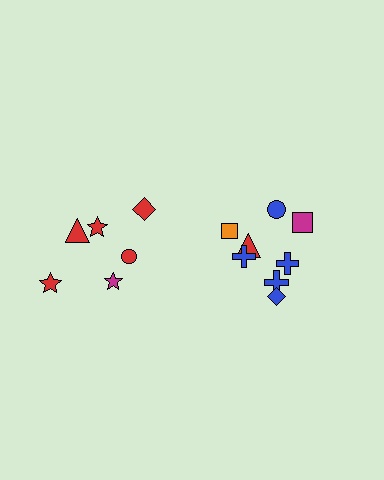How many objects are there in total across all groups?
There are 14 objects.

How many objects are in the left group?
There are 6 objects.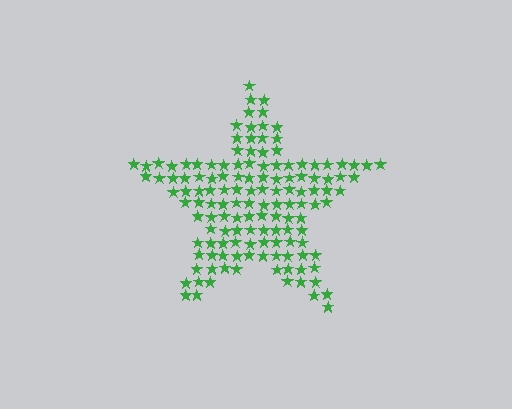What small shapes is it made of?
It is made of small stars.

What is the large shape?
The large shape is a star.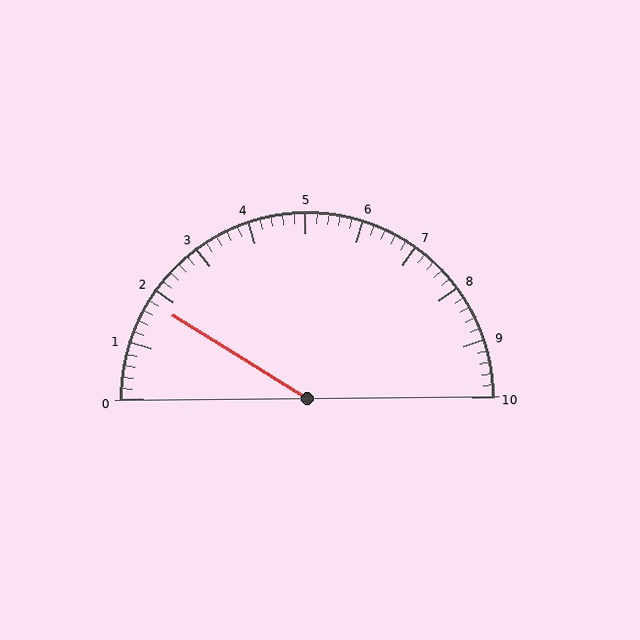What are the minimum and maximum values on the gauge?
The gauge ranges from 0 to 10.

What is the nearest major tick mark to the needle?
The nearest major tick mark is 2.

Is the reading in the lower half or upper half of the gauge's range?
The reading is in the lower half of the range (0 to 10).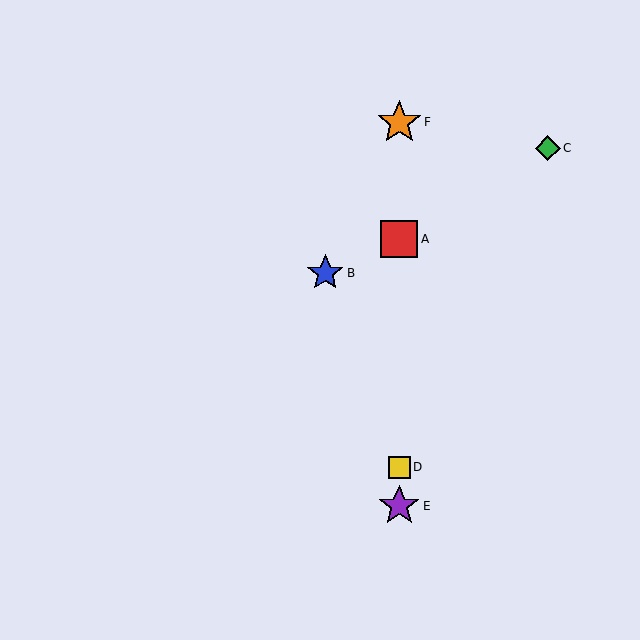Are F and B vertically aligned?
No, F is at x≈399 and B is at x≈325.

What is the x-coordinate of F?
Object F is at x≈399.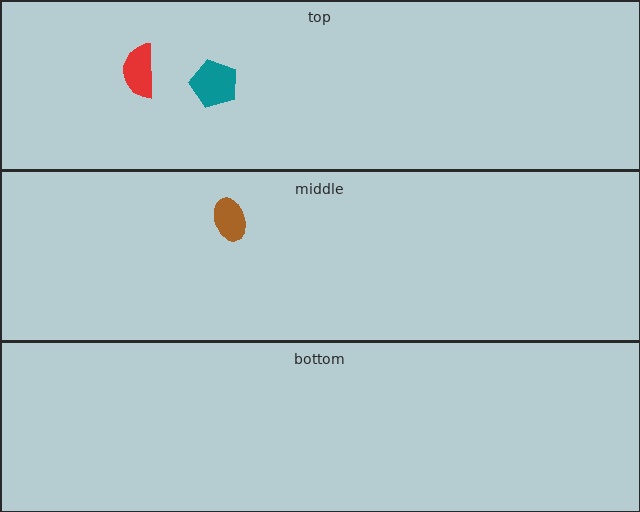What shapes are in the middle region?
The brown ellipse.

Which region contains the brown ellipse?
The middle region.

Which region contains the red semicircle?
The top region.